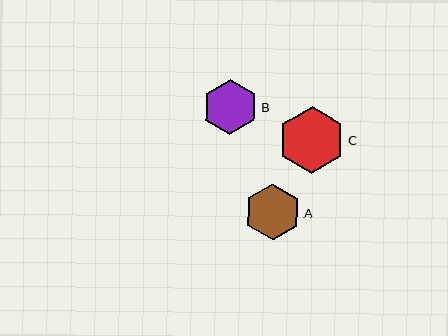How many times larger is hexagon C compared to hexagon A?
Hexagon C is approximately 1.2 times the size of hexagon A.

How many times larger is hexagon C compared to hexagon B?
Hexagon C is approximately 1.2 times the size of hexagon B.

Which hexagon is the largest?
Hexagon C is the largest with a size of approximately 67 pixels.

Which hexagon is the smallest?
Hexagon B is the smallest with a size of approximately 55 pixels.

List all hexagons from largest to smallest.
From largest to smallest: C, A, B.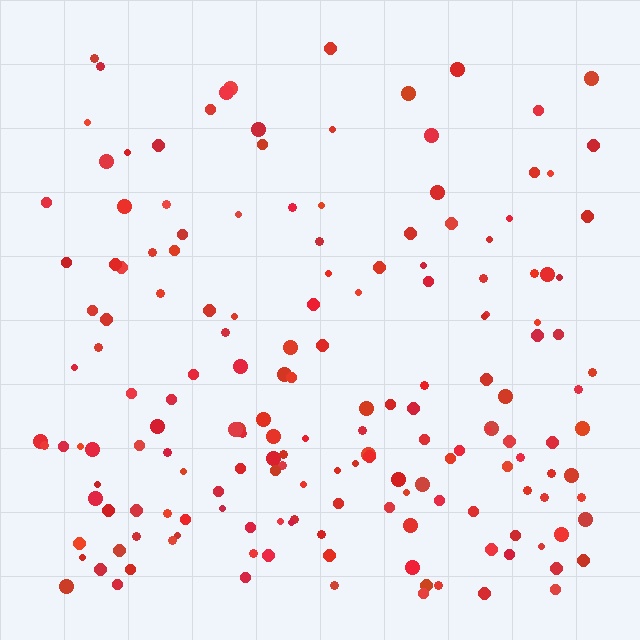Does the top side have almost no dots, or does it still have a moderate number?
Still a moderate number, just noticeably fewer than the bottom.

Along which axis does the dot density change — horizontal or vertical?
Vertical.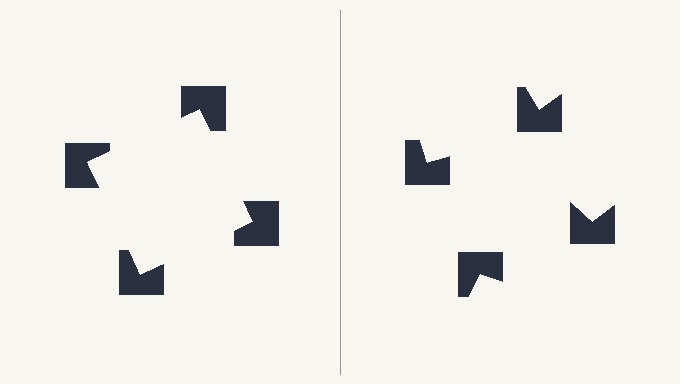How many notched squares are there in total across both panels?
8 — 4 on each side.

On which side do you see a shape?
An illusory square appears on the left side. On the right side the wedge cuts are rotated, so no coherent shape forms.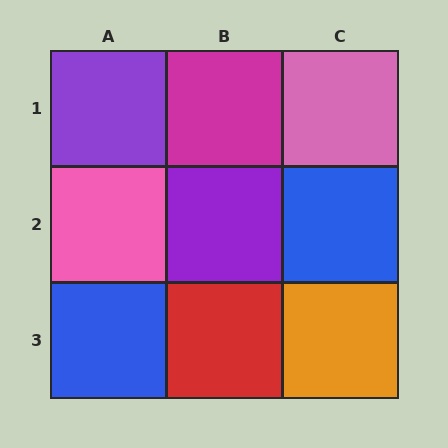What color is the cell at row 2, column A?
Pink.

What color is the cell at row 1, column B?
Magenta.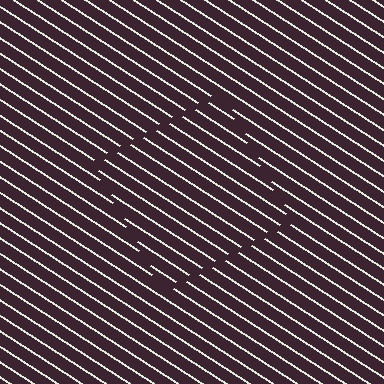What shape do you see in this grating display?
An illusory square. The interior of the shape contains the same grating, shifted by half a period — the contour is defined by the phase discontinuity where line-ends from the inner and outer gratings abut.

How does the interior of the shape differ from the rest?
The interior of the shape contains the same grating, shifted by half a period — the contour is defined by the phase discontinuity where line-ends from the inner and outer gratings abut.